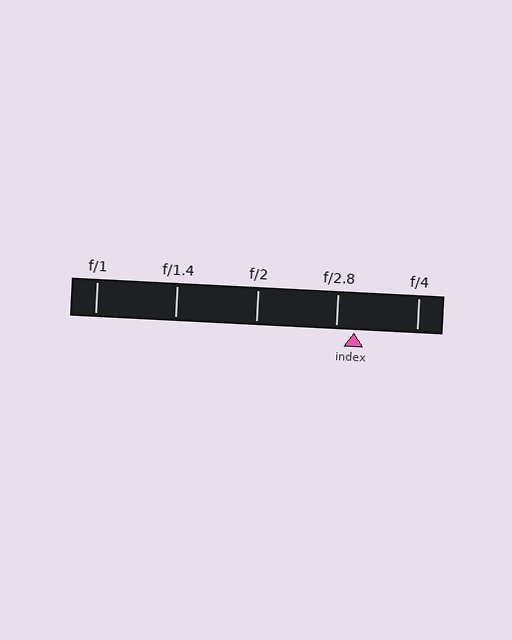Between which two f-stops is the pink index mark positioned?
The index mark is between f/2.8 and f/4.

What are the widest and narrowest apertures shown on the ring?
The widest aperture shown is f/1 and the narrowest is f/4.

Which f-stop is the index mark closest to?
The index mark is closest to f/2.8.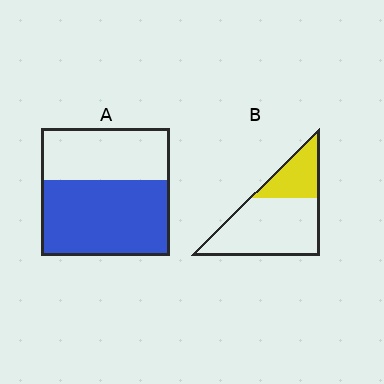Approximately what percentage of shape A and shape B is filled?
A is approximately 60% and B is approximately 30%.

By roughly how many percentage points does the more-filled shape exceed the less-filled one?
By roughly 30 percentage points (A over B).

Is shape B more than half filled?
No.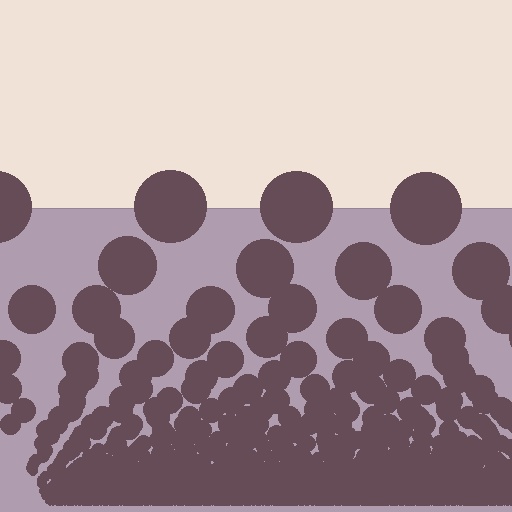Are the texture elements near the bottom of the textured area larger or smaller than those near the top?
Smaller. The gradient is inverted — elements near the bottom are smaller and denser.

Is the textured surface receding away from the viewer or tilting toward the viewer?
The surface appears to tilt toward the viewer. Texture elements get larger and sparser toward the top.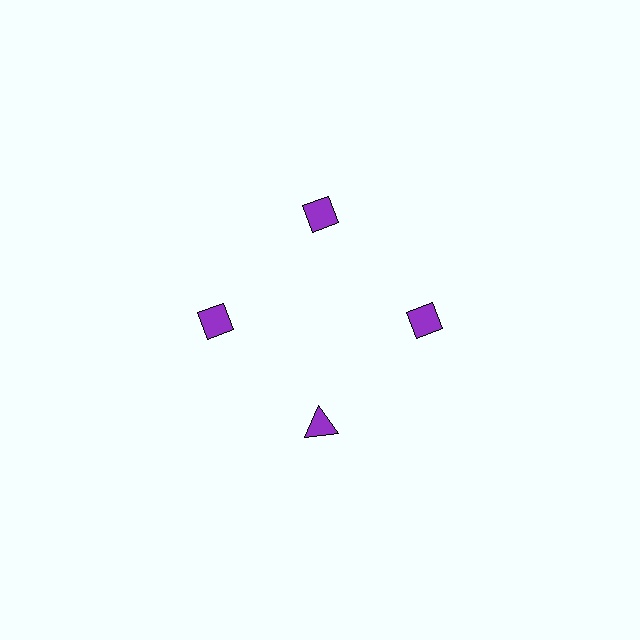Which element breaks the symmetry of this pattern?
The purple triangle at roughly the 6 o'clock position breaks the symmetry. All other shapes are purple diamonds.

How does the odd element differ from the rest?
It has a different shape: triangle instead of diamond.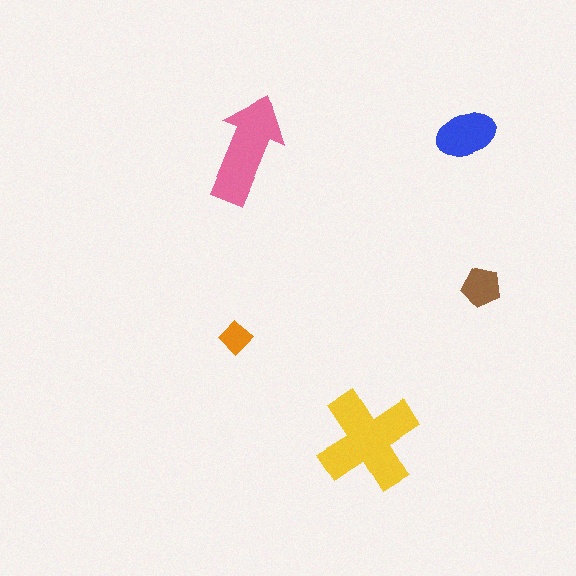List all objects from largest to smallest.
The yellow cross, the pink arrow, the blue ellipse, the brown pentagon, the orange diamond.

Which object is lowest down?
The yellow cross is bottommost.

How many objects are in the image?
There are 5 objects in the image.